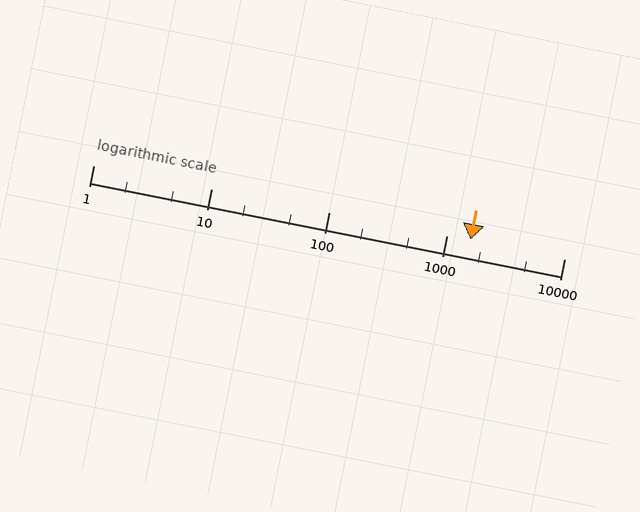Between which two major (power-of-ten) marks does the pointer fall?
The pointer is between 1000 and 10000.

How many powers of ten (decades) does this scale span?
The scale spans 4 decades, from 1 to 10000.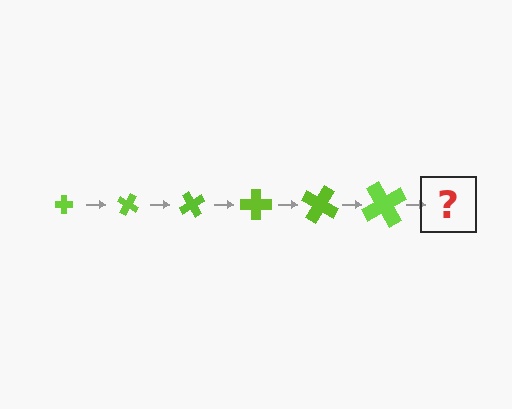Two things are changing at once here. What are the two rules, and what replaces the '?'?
The two rules are that the cross grows larger each step and it rotates 30 degrees each step. The '?' should be a cross, larger than the previous one and rotated 180 degrees from the start.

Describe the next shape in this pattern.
It should be a cross, larger than the previous one and rotated 180 degrees from the start.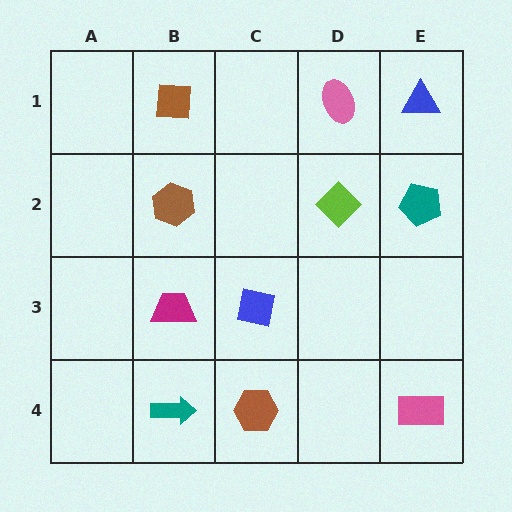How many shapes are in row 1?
3 shapes.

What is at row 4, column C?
A brown hexagon.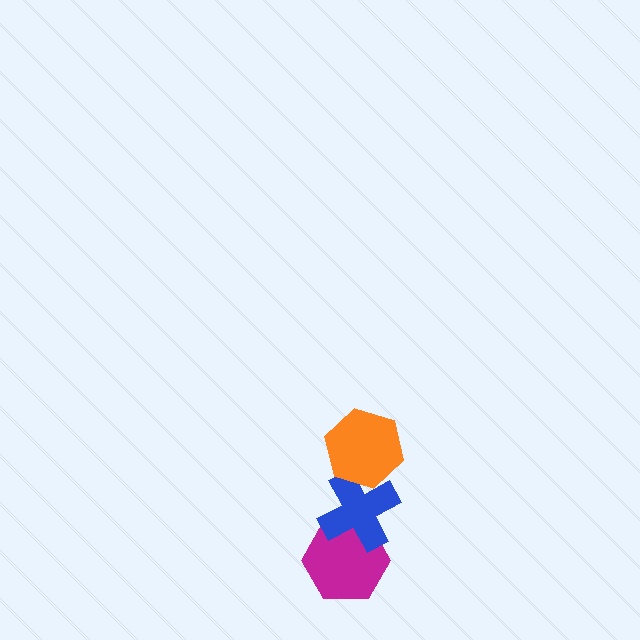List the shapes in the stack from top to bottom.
From top to bottom: the orange hexagon, the blue cross, the magenta hexagon.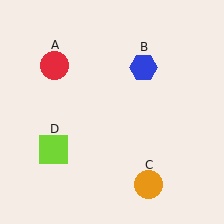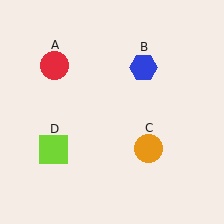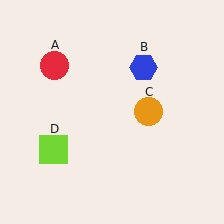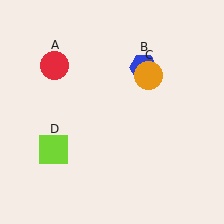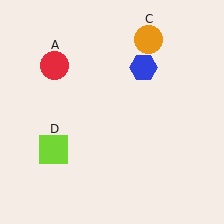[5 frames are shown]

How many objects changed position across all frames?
1 object changed position: orange circle (object C).